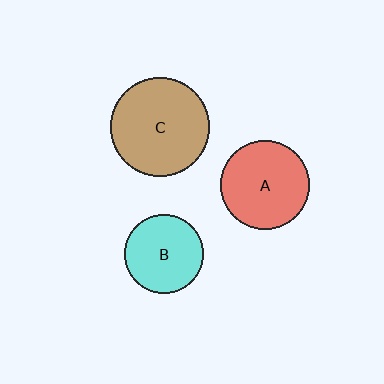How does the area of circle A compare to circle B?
Approximately 1.2 times.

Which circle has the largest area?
Circle C (brown).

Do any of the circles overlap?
No, none of the circles overlap.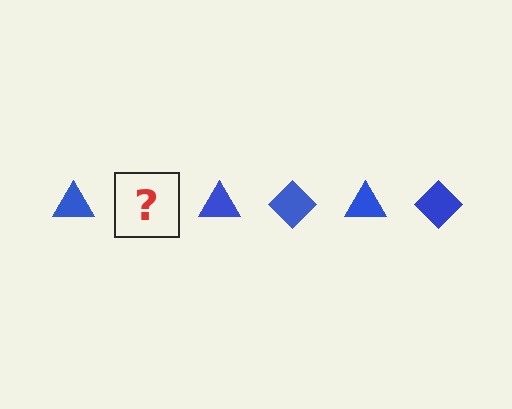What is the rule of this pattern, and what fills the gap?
The rule is that the pattern cycles through triangle, diamond shapes in blue. The gap should be filled with a blue diamond.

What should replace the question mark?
The question mark should be replaced with a blue diamond.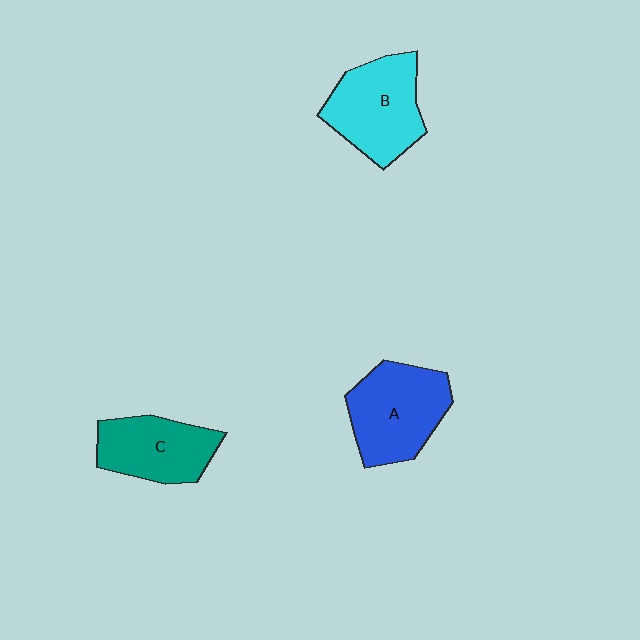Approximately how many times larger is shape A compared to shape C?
Approximately 1.2 times.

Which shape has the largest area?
Shape A (blue).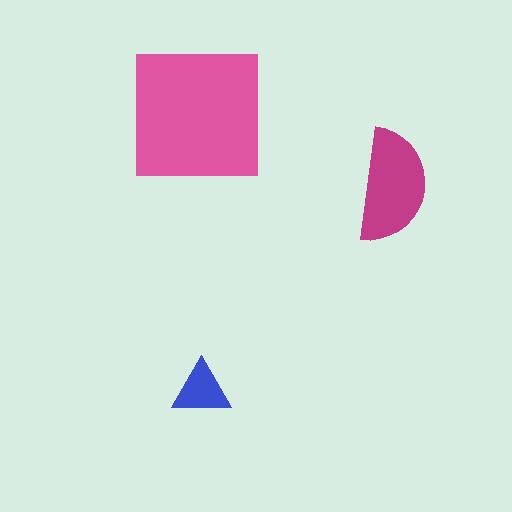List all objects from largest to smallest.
The pink square, the magenta semicircle, the blue triangle.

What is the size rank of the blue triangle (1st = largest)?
3rd.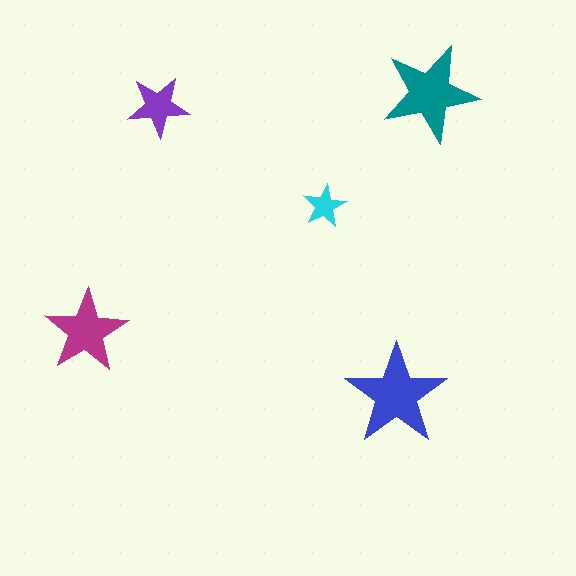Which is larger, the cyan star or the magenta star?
The magenta one.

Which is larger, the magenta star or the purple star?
The magenta one.